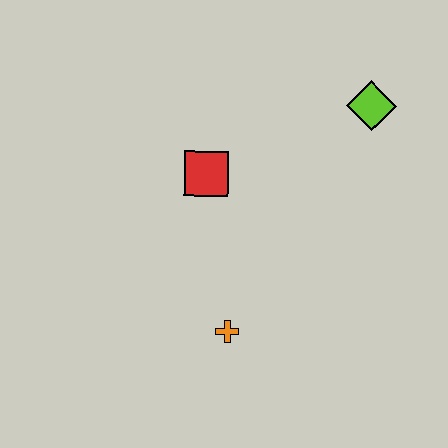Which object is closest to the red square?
The orange cross is closest to the red square.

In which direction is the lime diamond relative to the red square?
The lime diamond is to the right of the red square.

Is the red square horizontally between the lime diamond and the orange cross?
No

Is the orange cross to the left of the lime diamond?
Yes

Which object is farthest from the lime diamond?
The orange cross is farthest from the lime diamond.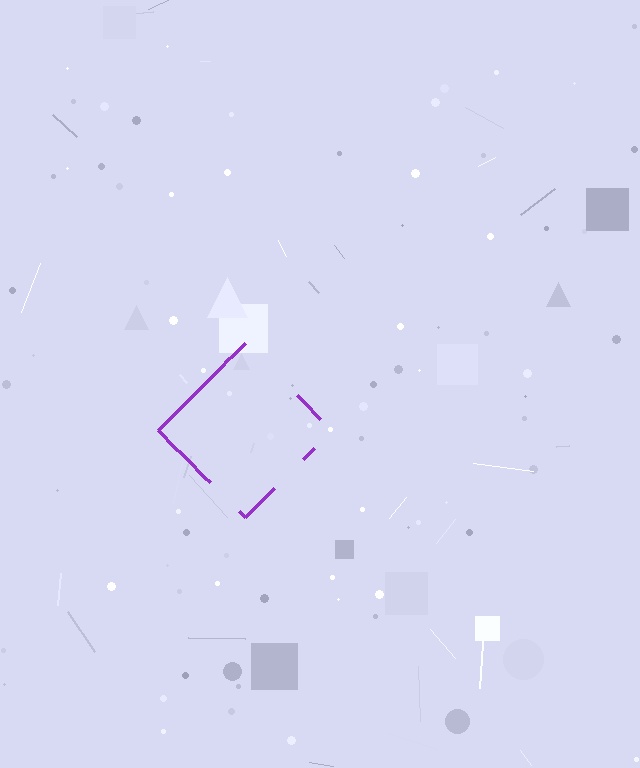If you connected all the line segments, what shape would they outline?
They would outline a diamond.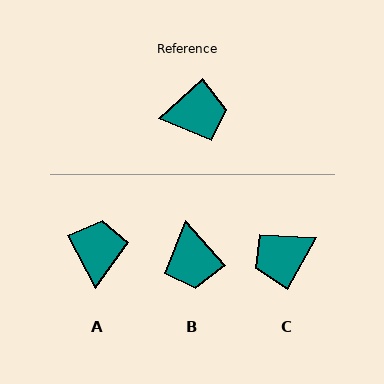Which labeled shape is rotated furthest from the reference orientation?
C, about 160 degrees away.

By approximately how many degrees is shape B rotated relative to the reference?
Approximately 90 degrees clockwise.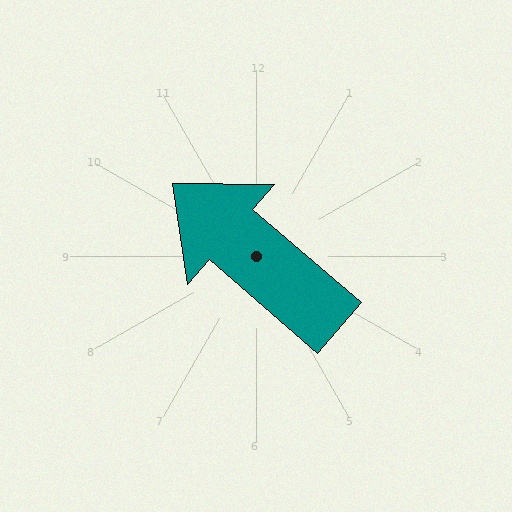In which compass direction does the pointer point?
Northwest.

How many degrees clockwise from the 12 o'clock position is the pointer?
Approximately 311 degrees.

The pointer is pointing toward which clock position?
Roughly 10 o'clock.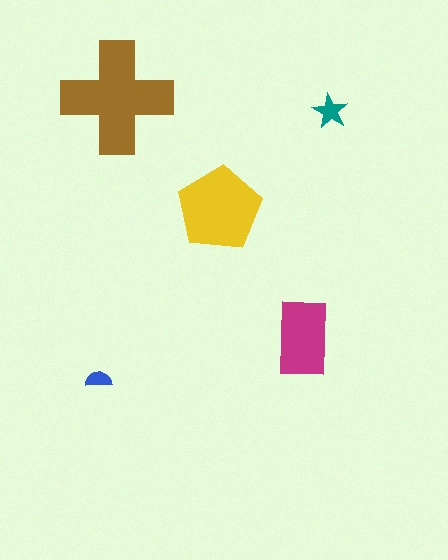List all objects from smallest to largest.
The blue semicircle, the teal star, the magenta rectangle, the yellow pentagon, the brown cross.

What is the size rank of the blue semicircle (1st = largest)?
5th.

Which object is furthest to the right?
The teal star is rightmost.